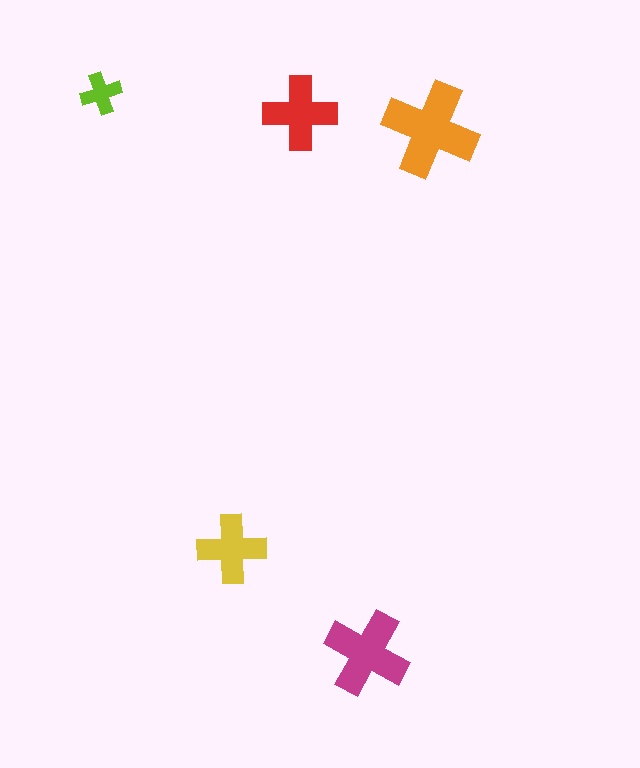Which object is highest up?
The lime cross is topmost.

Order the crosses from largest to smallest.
the orange one, the magenta one, the red one, the yellow one, the lime one.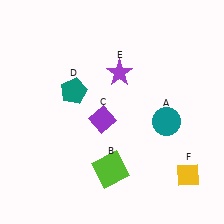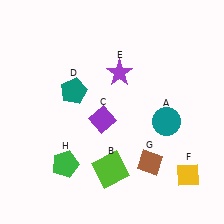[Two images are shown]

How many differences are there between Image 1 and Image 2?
There are 2 differences between the two images.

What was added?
A brown diamond (G), a green pentagon (H) were added in Image 2.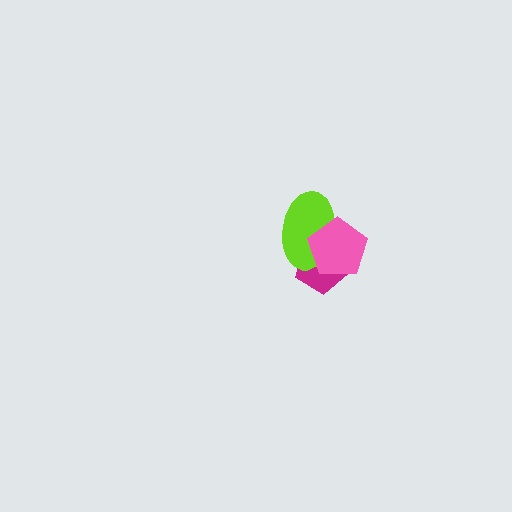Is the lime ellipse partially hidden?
Yes, it is partially covered by another shape.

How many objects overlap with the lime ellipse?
2 objects overlap with the lime ellipse.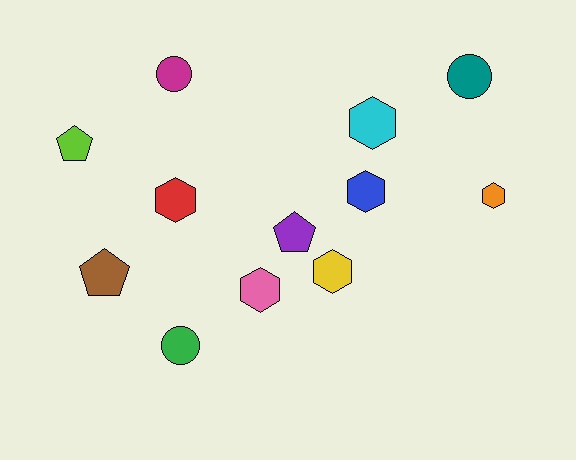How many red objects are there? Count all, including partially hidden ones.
There is 1 red object.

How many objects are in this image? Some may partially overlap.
There are 12 objects.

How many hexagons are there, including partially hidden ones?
There are 6 hexagons.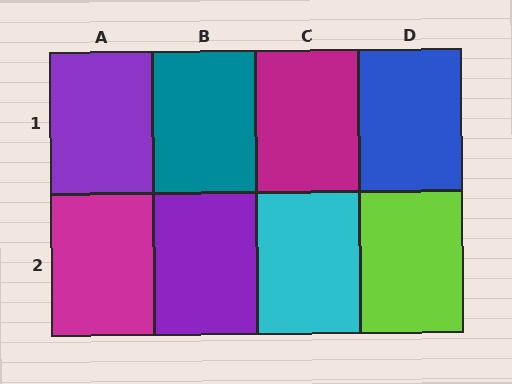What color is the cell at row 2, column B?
Purple.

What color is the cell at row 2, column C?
Cyan.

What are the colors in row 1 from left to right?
Purple, teal, magenta, blue.